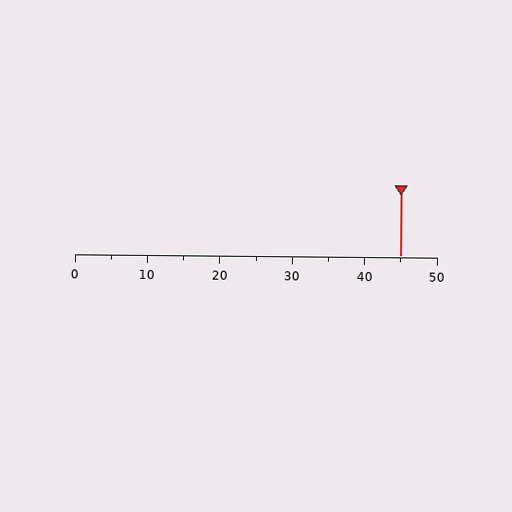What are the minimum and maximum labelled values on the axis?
The axis runs from 0 to 50.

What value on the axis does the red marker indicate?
The marker indicates approximately 45.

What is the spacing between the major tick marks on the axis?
The major ticks are spaced 10 apart.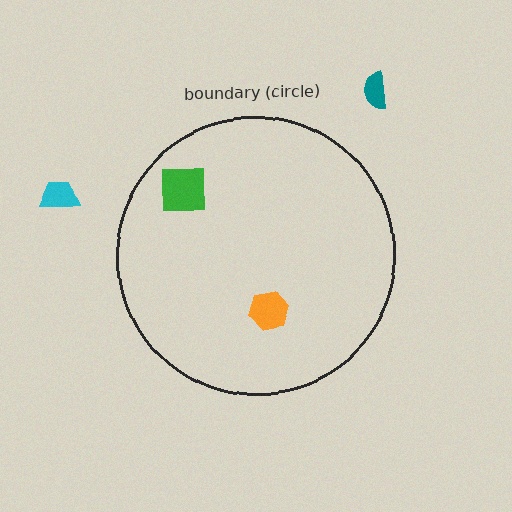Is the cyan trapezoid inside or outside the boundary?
Outside.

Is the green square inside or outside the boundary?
Inside.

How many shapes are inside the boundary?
2 inside, 2 outside.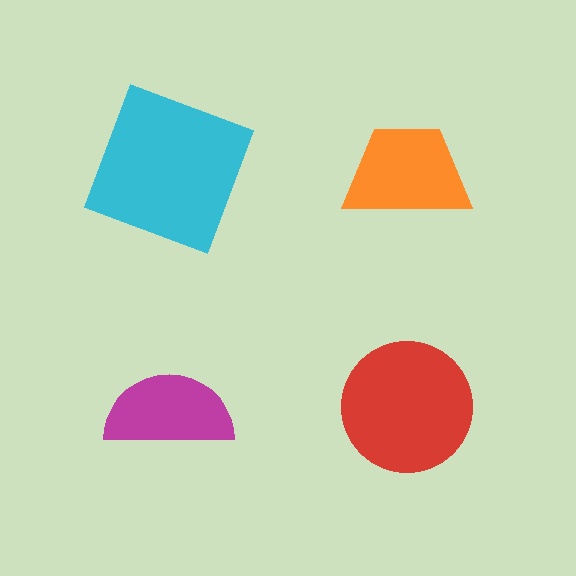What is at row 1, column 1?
A cyan square.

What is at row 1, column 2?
An orange trapezoid.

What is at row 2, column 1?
A magenta semicircle.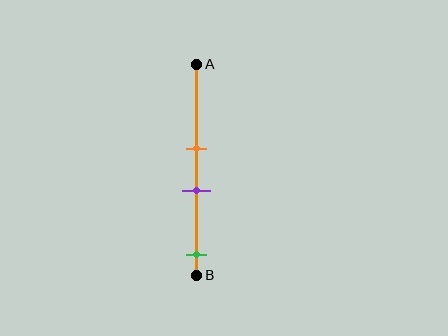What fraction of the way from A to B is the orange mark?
The orange mark is approximately 40% (0.4) of the way from A to B.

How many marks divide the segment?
There are 3 marks dividing the segment.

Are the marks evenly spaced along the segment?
No, the marks are not evenly spaced.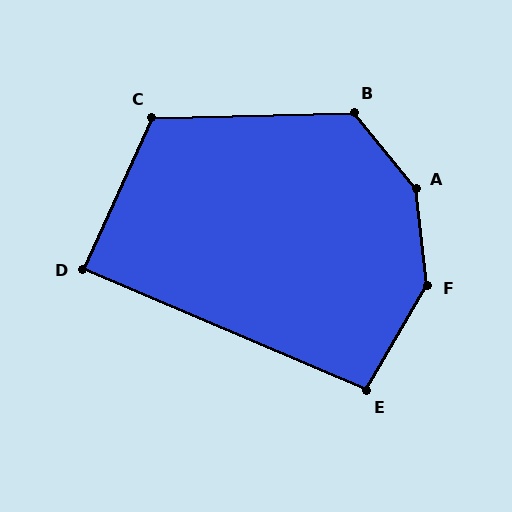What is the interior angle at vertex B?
Approximately 128 degrees (obtuse).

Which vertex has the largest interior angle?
A, at approximately 147 degrees.